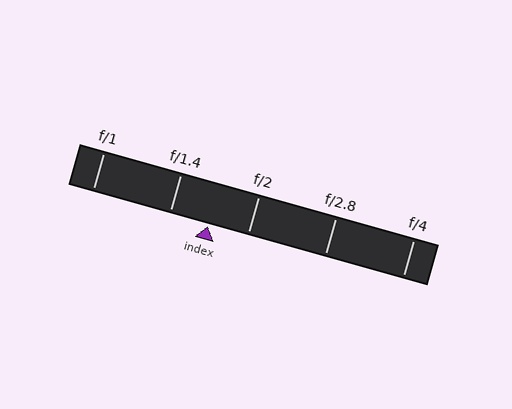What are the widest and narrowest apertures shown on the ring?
The widest aperture shown is f/1 and the narrowest is f/4.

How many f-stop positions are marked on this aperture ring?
There are 5 f-stop positions marked.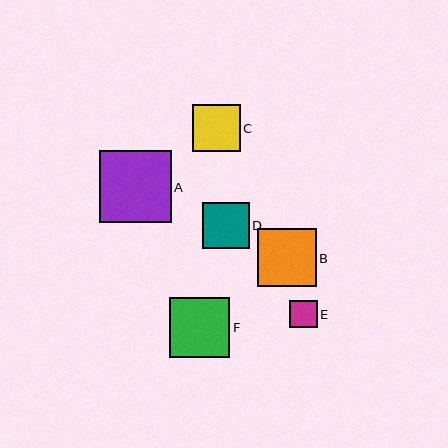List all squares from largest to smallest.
From largest to smallest: A, F, B, C, D, E.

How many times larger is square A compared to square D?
Square A is approximately 1.5 times the size of square D.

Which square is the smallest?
Square E is the smallest with a size of approximately 27 pixels.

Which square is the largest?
Square A is the largest with a size of approximately 72 pixels.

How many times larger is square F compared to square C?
Square F is approximately 1.3 times the size of square C.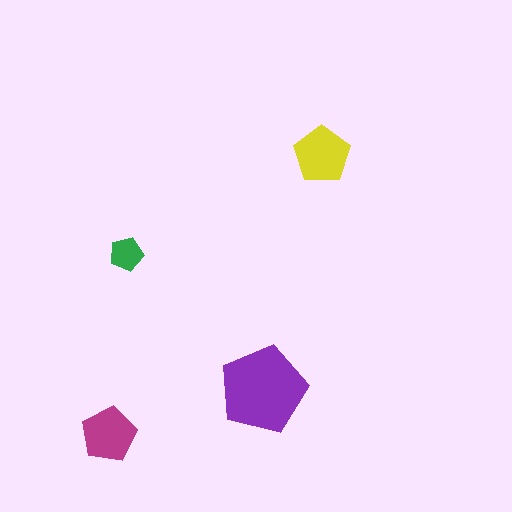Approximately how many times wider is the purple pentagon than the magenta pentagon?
About 1.5 times wider.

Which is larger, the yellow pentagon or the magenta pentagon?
The yellow one.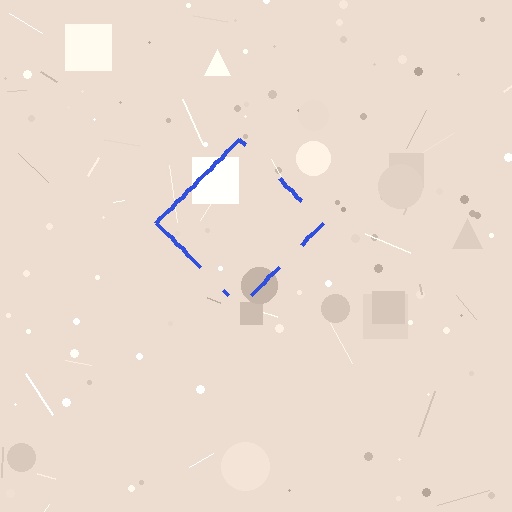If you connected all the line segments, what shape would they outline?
They would outline a diamond.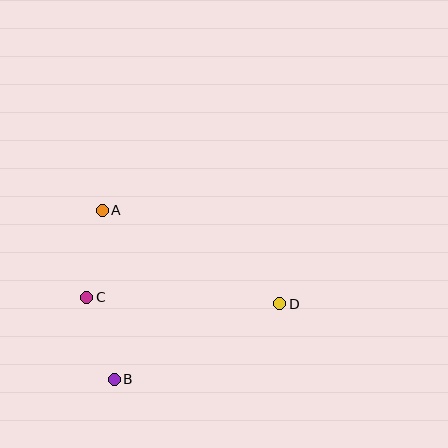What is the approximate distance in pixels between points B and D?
The distance between B and D is approximately 182 pixels.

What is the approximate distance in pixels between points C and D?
The distance between C and D is approximately 193 pixels.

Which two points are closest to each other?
Points B and C are closest to each other.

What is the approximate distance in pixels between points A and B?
The distance between A and B is approximately 169 pixels.